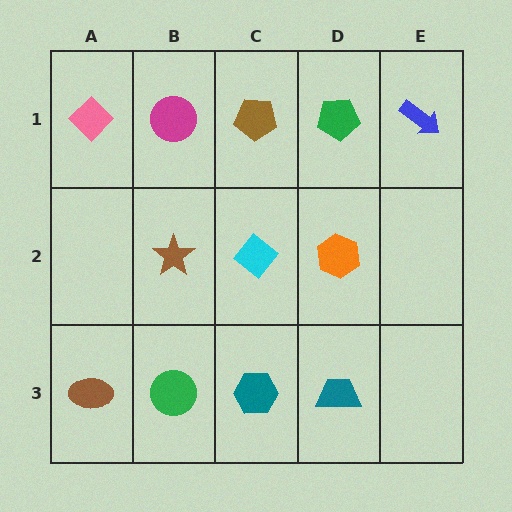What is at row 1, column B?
A magenta circle.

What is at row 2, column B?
A brown star.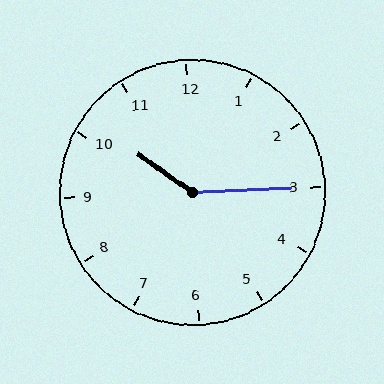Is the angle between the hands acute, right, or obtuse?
It is obtuse.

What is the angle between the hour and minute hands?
Approximately 142 degrees.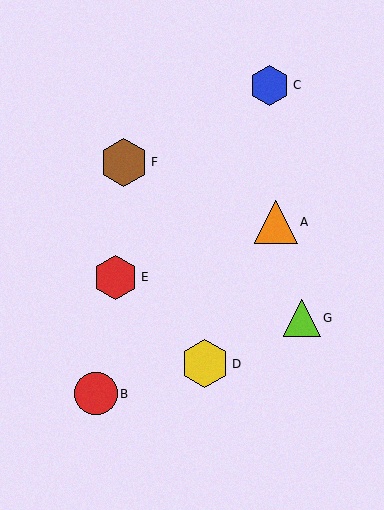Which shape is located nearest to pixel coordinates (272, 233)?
The orange triangle (labeled A) at (276, 222) is nearest to that location.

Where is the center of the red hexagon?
The center of the red hexagon is at (116, 277).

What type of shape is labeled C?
Shape C is a blue hexagon.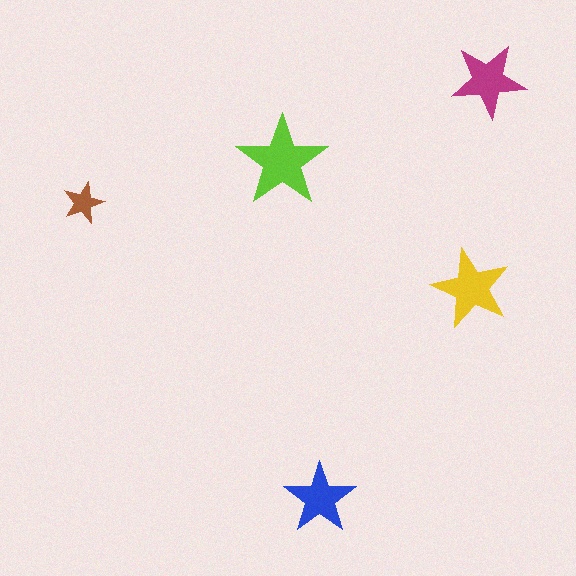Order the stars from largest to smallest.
the lime one, the yellow one, the magenta one, the blue one, the brown one.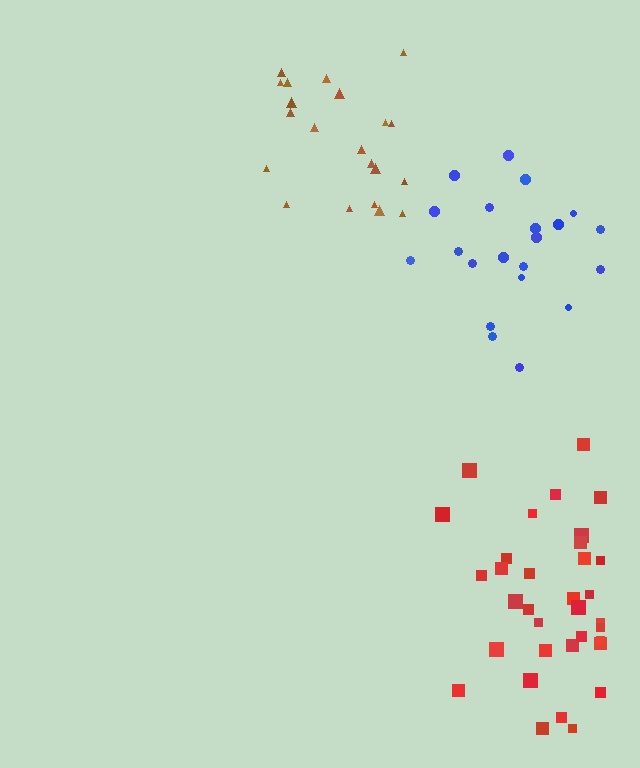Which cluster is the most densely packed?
Brown.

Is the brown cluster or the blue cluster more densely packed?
Brown.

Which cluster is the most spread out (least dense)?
Blue.